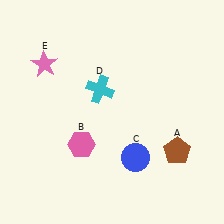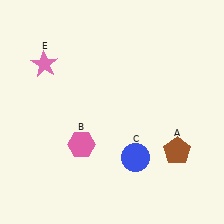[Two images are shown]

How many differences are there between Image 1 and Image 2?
There is 1 difference between the two images.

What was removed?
The cyan cross (D) was removed in Image 2.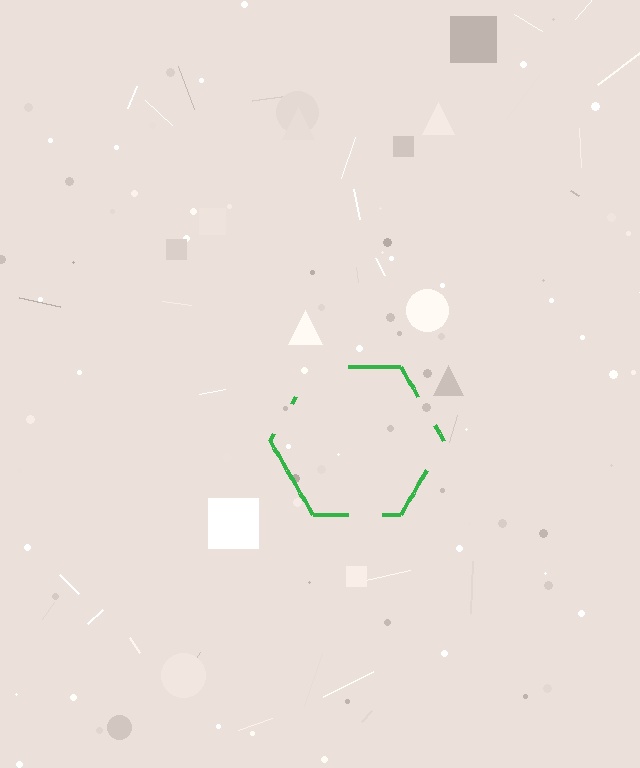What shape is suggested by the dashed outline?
The dashed outline suggests a hexagon.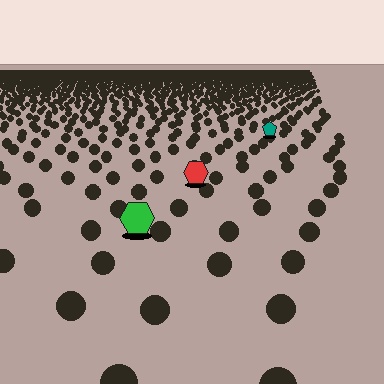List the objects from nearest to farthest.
From nearest to farthest: the green hexagon, the red hexagon, the teal pentagon.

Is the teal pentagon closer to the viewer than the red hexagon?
No. The red hexagon is closer — you can tell from the texture gradient: the ground texture is coarser near it.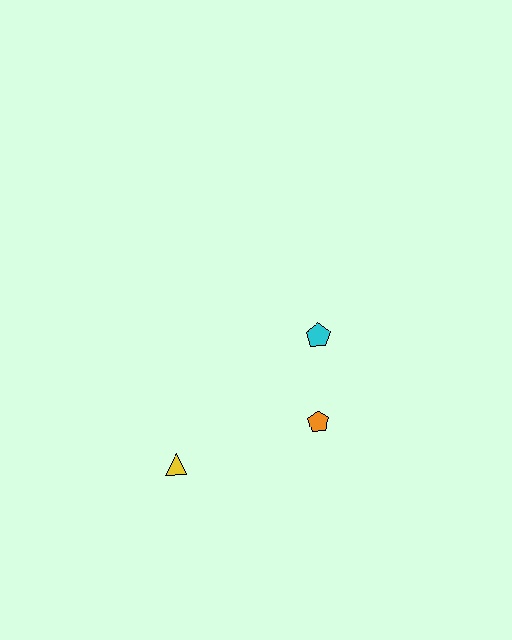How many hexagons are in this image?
There are no hexagons.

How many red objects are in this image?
There are no red objects.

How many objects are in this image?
There are 3 objects.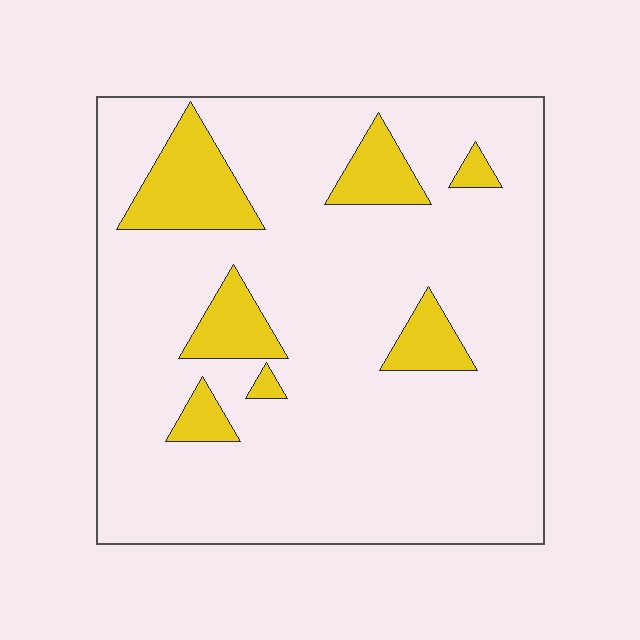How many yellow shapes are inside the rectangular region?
7.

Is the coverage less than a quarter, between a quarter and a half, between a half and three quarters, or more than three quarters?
Less than a quarter.